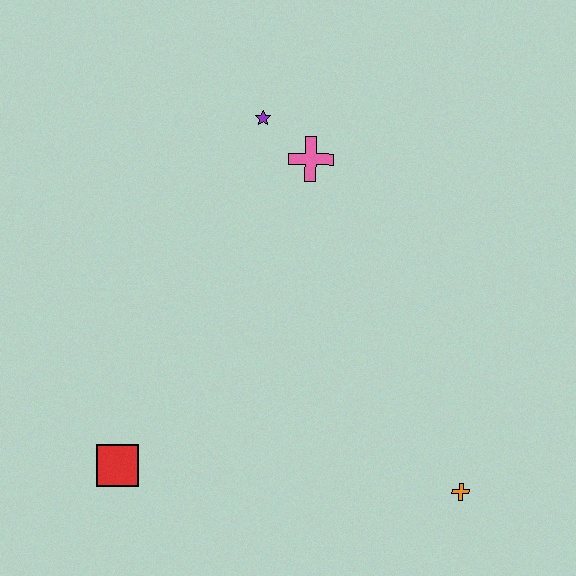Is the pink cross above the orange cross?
Yes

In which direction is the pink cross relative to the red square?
The pink cross is above the red square.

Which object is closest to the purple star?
The pink cross is closest to the purple star.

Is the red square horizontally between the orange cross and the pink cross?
No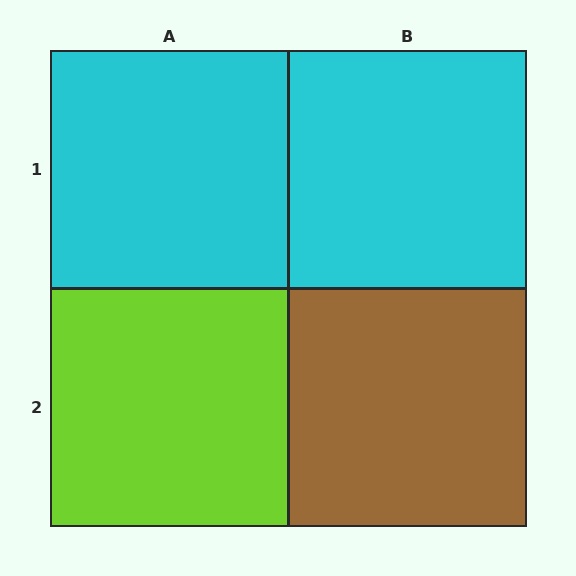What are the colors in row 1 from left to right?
Cyan, cyan.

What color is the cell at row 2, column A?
Lime.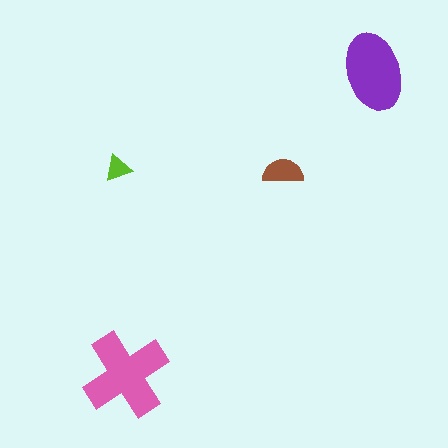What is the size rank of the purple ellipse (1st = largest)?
2nd.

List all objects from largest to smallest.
The pink cross, the purple ellipse, the brown semicircle, the lime triangle.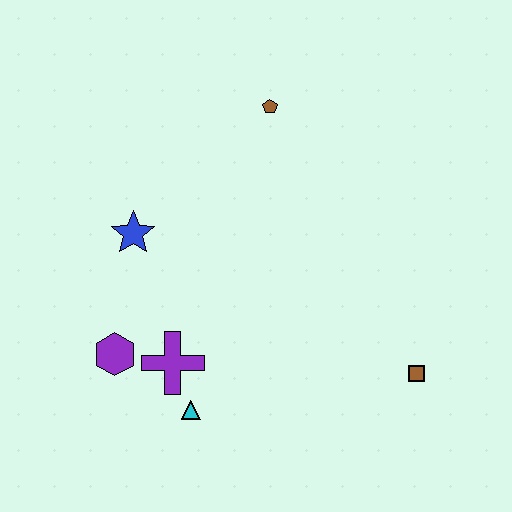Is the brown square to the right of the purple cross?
Yes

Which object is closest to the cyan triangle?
The purple cross is closest to the cyan triangle.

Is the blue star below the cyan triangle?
No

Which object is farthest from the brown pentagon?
The cyan triangle is farthest from the brown pentagon.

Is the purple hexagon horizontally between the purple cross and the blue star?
No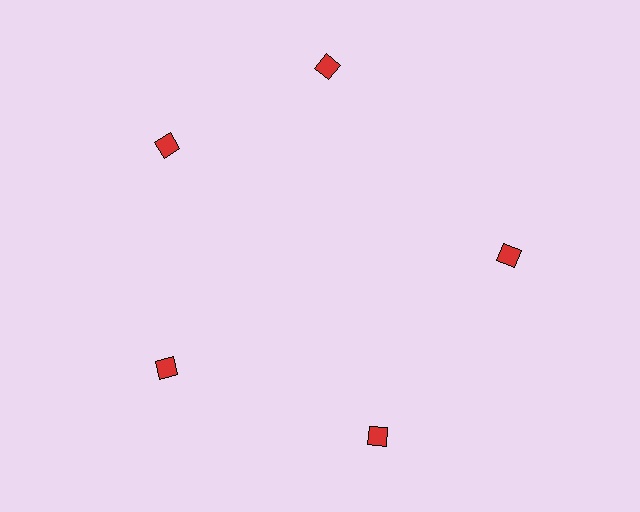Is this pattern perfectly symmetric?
No. The 5 red squares are arranged in a ring, but one element near the 1 o'clock position is rotated out of alignment along the ring, breaking the 5-fold rotational symmetry.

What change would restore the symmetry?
The symmetry would be restored by rotating it back into even spacing with its neighbors so that all 5 squares sit at equal angles and equal distance from the center.